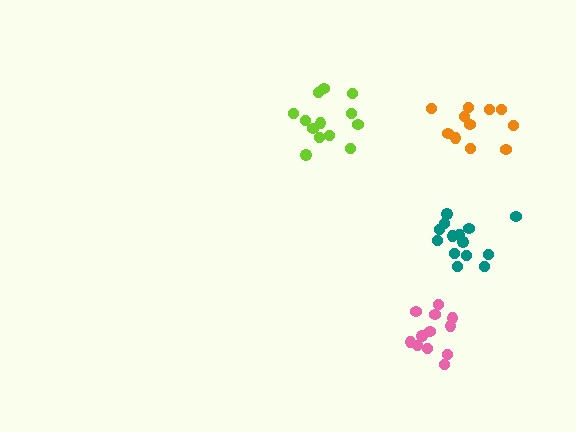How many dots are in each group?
Group 1: 11 dots, Group 2: 12 dots, Group 3: 13 dots, Group 4: 14 dots (50 total).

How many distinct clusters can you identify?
There are 4 distinct clusters.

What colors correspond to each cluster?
The clusters are colored: orange, pink, lime, teal.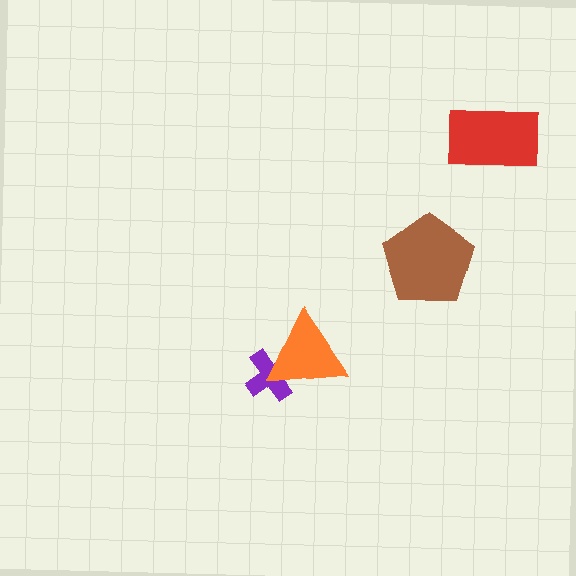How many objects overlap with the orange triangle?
1 object overlaps with the orange triangle.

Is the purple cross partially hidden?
Yes, it is partially covered by another shape.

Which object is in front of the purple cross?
The orange triangle is in front of the purple cross.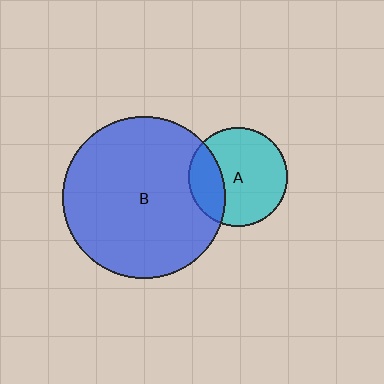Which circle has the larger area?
Circle B (blue).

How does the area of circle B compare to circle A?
Approximately 2.7 times.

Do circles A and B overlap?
Yes.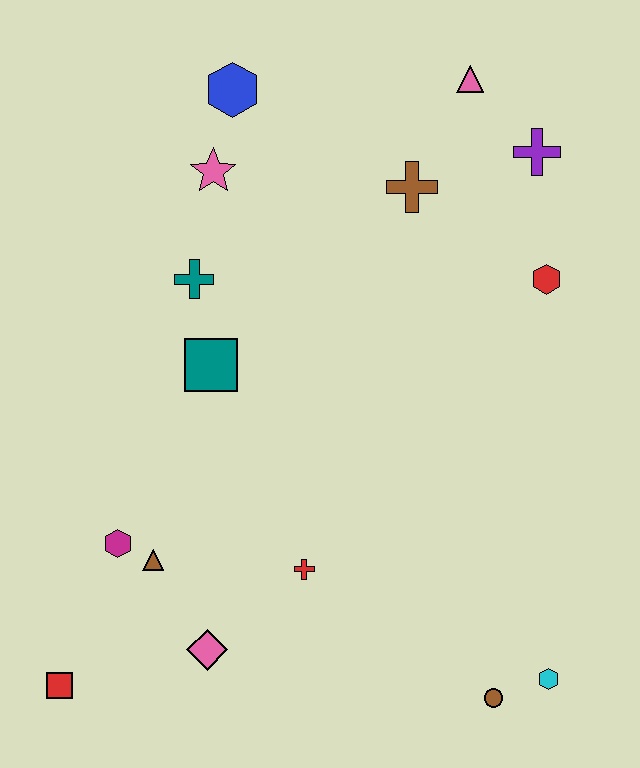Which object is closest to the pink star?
The blue hexagon is closest to the pink star.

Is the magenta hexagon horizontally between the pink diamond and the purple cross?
No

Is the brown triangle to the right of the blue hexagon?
No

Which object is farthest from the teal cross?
The cyan hexagon is farthest from the teal cross.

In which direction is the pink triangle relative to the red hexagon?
The pink triangle is above the red hexagon.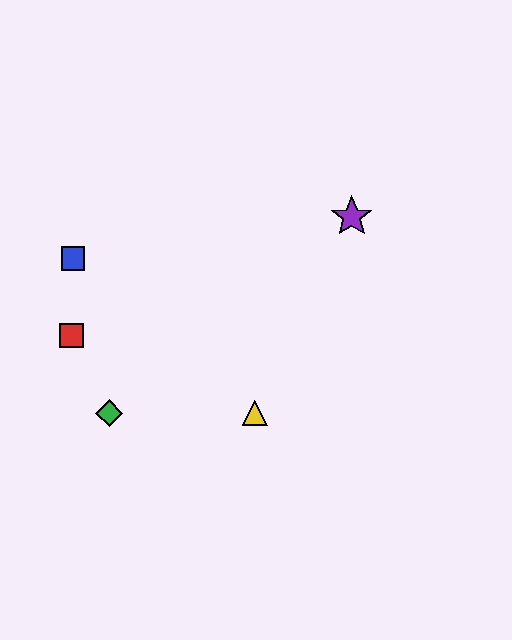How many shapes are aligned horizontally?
2 shapes (the green diamond, the yellow triangle) are aligned horizontally.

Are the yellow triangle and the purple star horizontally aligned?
No, the yellow triangle is at y≈413 and the purple star is at y≈217.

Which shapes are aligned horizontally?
The green diamond, the yellow triangle are aligned horizontally.